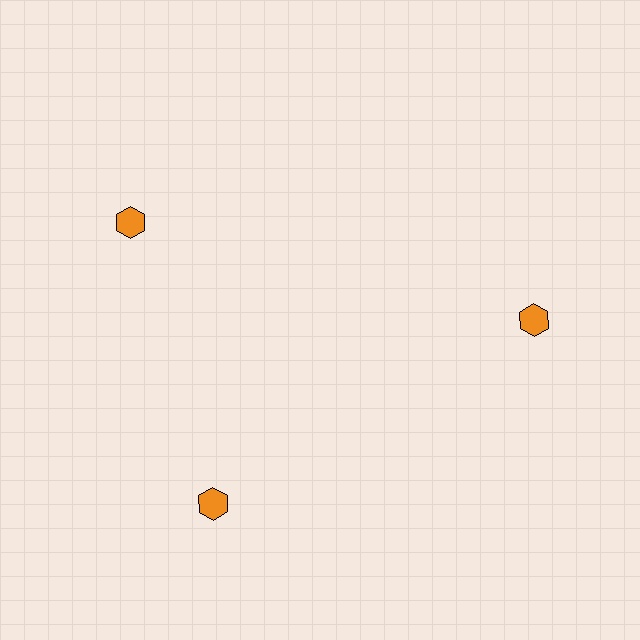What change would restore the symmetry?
The symmetry would be restored by rotating it back into even spacing with its neighbors so that all 3 hexagons sit at equal angles and equal distance from the center.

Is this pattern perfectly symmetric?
No. The 3 orange hexagons are arranged in a ring, but one element near the 11 o'clock position is rotated out of alignment along the ring, breaking the 3-fold rotational symmetry.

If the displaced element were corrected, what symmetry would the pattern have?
It would have 3-fold rotational symmetry — the pattern would map onto itself every 120 degrees.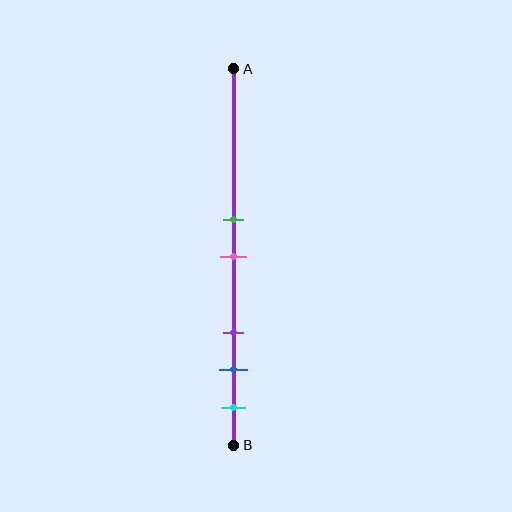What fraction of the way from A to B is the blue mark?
The blue mark is approximately 80% (0.8) of the way from A to B.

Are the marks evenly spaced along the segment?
No, the marks are not evenly spaced.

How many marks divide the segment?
There are 5 marks dividing the segment.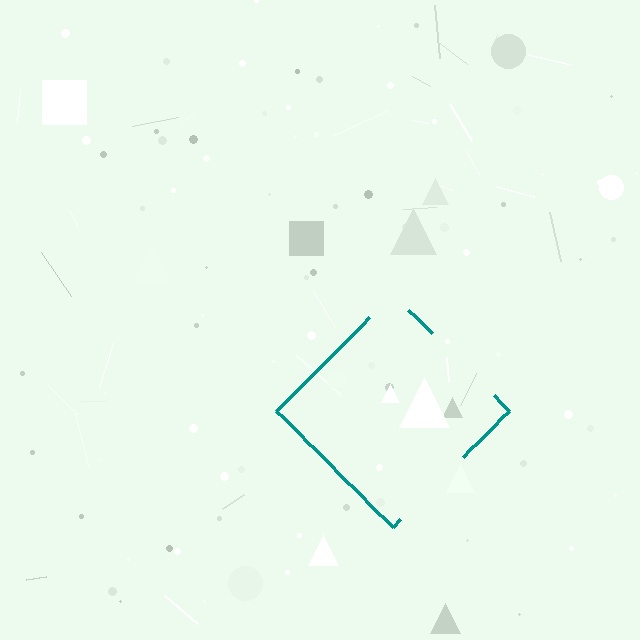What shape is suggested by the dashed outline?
The dashed outline suggests a diamond.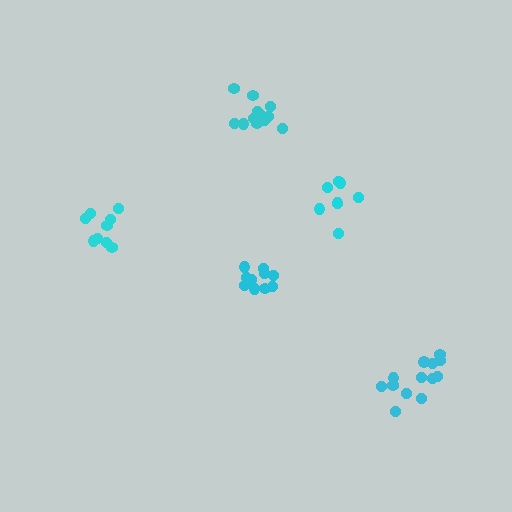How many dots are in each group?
Group 1: 8 dots, Group 2: 9 dots, Group 3: 13 dots, Group 4: 10 dots, Group 5: 12 dots (52 total).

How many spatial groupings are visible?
There are 5 spatial groupings.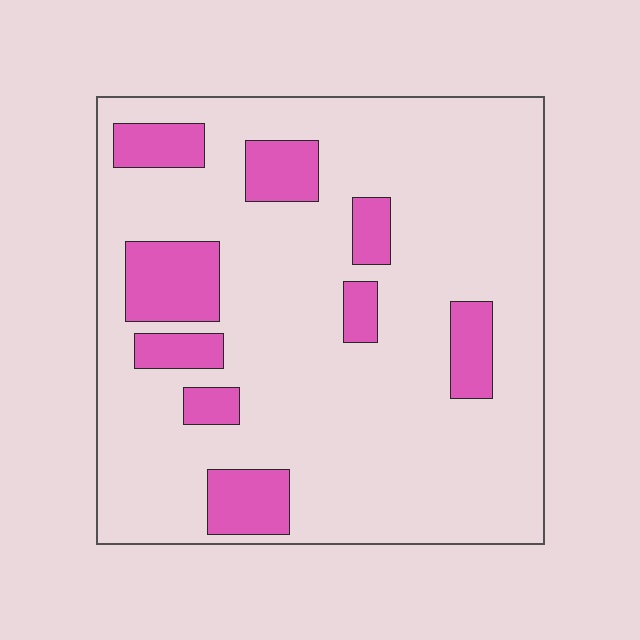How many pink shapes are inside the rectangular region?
9.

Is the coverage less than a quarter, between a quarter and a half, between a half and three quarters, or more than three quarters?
Less than a quarter.